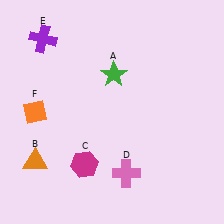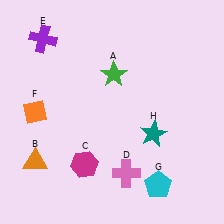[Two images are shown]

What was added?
A cyan pentagon (G), a teal star (H) were added in Image 2.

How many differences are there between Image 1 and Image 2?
There are 2 differences between the two images.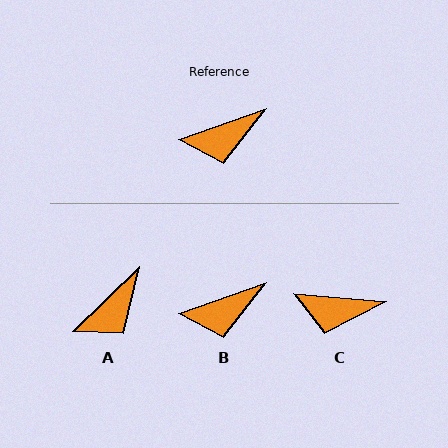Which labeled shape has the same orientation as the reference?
B.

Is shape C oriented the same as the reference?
No, it is off by about 24 degrees.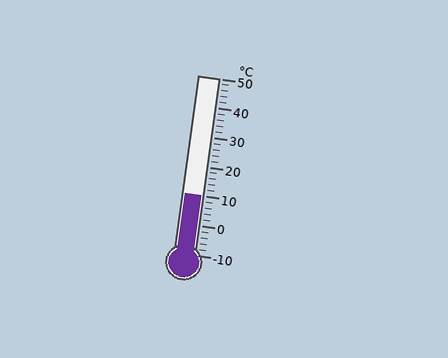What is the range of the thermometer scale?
The thermometer scale ranges from -10°C to 50°C.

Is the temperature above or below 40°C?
The temperature is below 40°C.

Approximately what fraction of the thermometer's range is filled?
The thermometer is filled to approximately 35% of its range.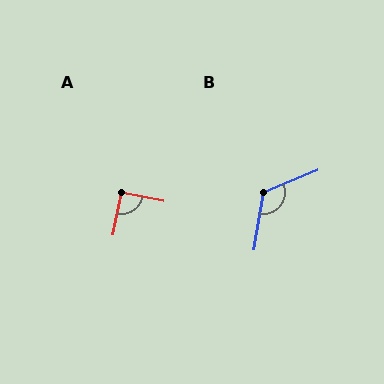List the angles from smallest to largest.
A (89°), B (122°).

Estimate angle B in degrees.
Approximately 122 degrees.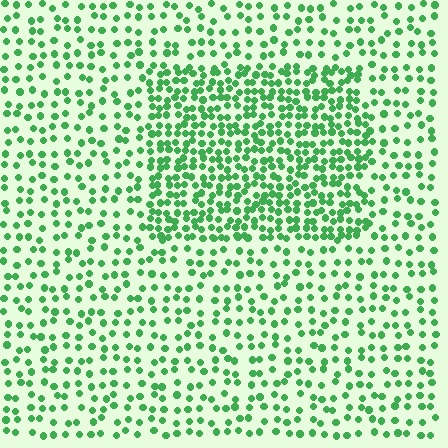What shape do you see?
I see a rectangle.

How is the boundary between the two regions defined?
The boundary is defined by a change in element density (approximately 2.0x ratio). All elements are the same color, size, and shape.